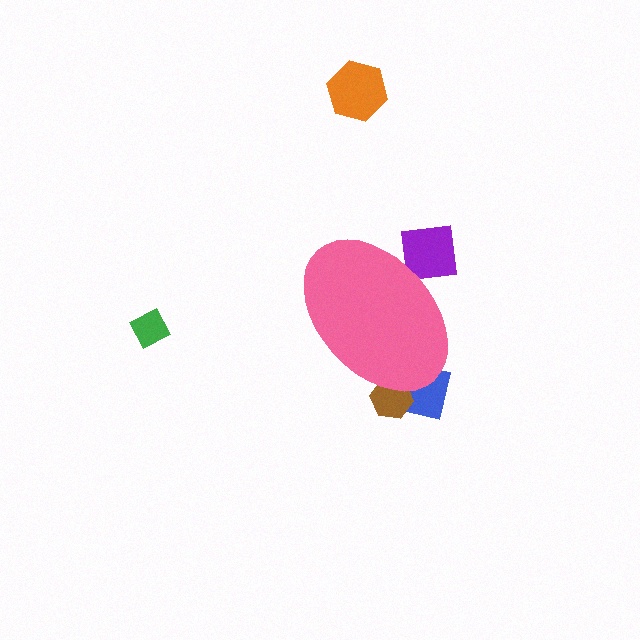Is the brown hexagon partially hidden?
Yes, the brown hexagon is partially hidden behind the pink ellipse.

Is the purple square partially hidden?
Yes, the purple square is partially hidden behind the pink ellipse.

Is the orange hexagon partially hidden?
No, the orange hexagon is fully visible.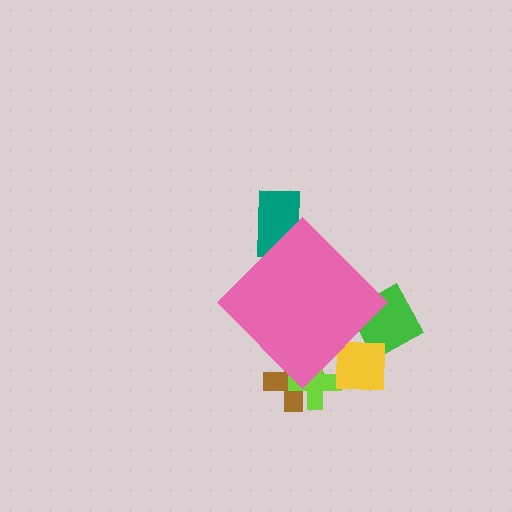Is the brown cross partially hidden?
Yes, the brown cross is partially hidden behind the pink diamond.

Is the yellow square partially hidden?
Yes, the yellow square is partially hidden behind the pink diamond.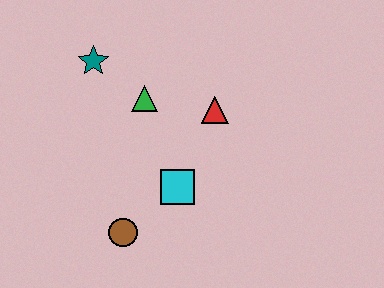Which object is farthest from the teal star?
The brown circle is farthest from the teal star.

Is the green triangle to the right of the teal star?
Yes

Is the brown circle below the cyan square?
Yes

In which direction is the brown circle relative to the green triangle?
The brown circle is below the green triangle.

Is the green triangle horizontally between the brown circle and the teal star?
No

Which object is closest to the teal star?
The green triangle is closest to the teal star.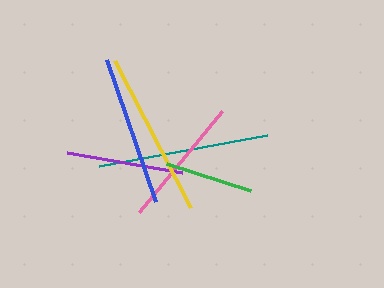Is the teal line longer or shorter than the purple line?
The teal line is longer than the purple line.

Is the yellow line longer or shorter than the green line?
The yellow line is longer than the green line.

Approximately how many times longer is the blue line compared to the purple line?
The blue line is approximately 1.3 times the length of the purple line.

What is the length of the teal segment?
The teal segment is approximately 171 pixels long.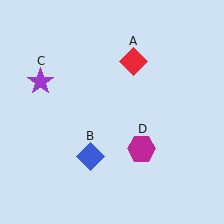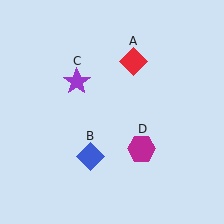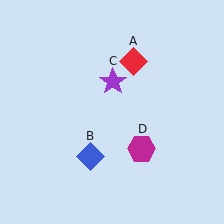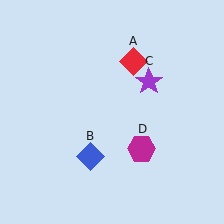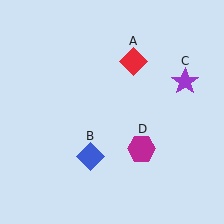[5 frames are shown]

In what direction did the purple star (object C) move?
The purple star (object C) moved right.